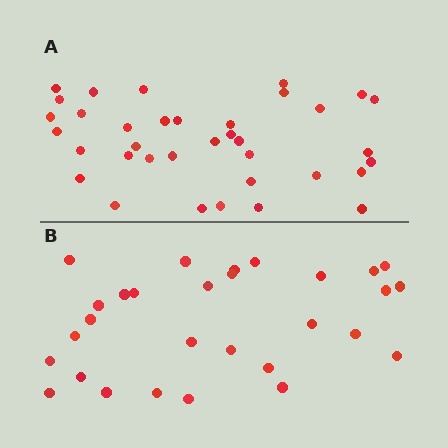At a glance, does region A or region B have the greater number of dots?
Region A (the top region) has more dots.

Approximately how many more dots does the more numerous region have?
Region A has roughly 8 or so more dots than region B.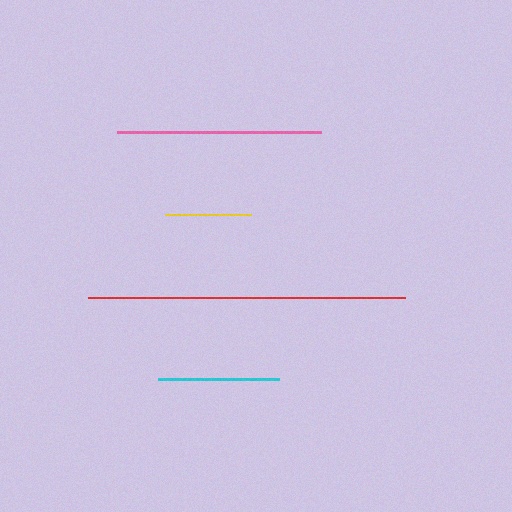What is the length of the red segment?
The red segment is approximately 317 pixels long.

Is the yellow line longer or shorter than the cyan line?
The cyan line is longer than the yellow line.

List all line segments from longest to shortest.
From longest to shortest: red, pink, cyan, yellow.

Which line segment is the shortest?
The yellow line is the shortest at approximately 87 pixels.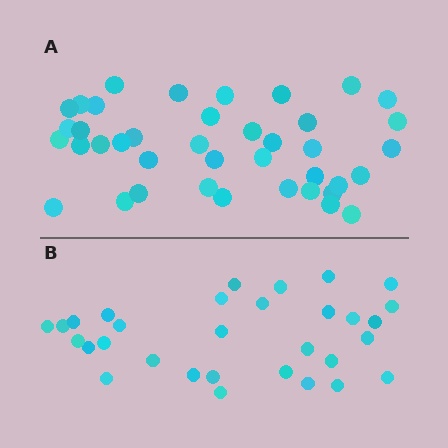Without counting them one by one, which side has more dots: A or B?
Region A (the top region) has more dots.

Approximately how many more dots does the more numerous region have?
Region A has roughly 8 or so more dots than region B.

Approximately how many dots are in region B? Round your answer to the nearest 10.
About 30 dots. (The exact count is 31, which rounds to 30.)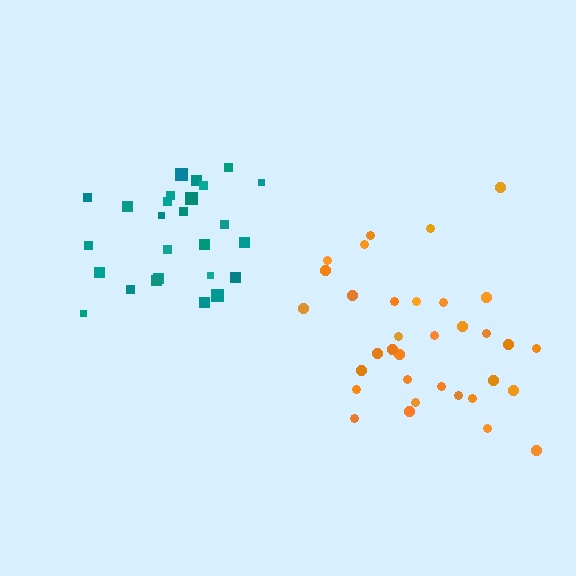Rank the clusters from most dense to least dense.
orange, teal.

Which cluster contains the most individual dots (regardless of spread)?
Orange (34).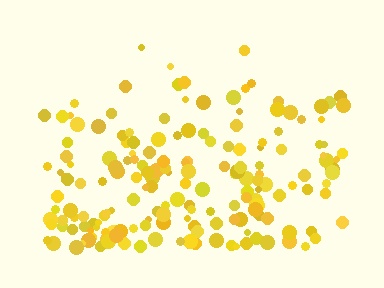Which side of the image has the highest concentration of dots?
The bottom.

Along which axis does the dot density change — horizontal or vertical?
Vertical.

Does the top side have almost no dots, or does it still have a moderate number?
Still a moderate number, just noticeably fewer than the bottom.